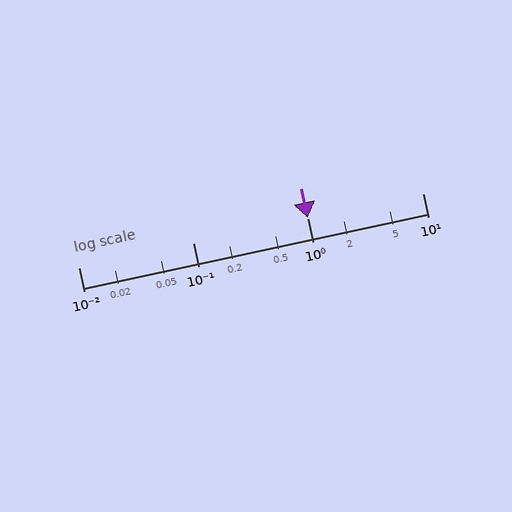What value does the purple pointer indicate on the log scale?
The pointer indicates approximately 1.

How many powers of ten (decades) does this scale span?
The scale spans 3 decades, from 0.01 to 10.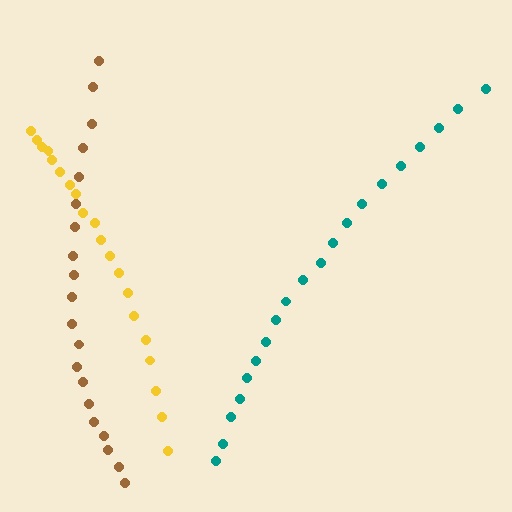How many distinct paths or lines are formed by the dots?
There are 3 distinct paths.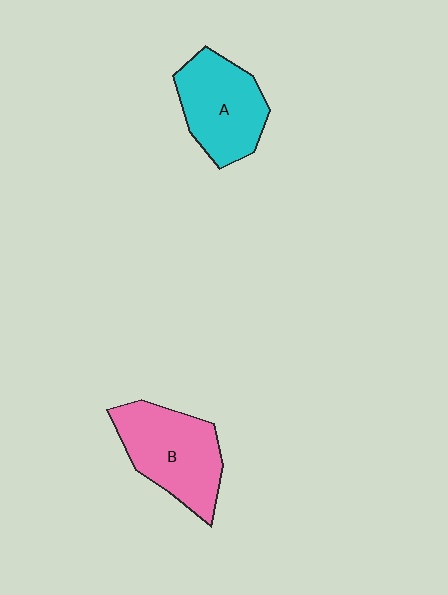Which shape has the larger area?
Shape B (pink).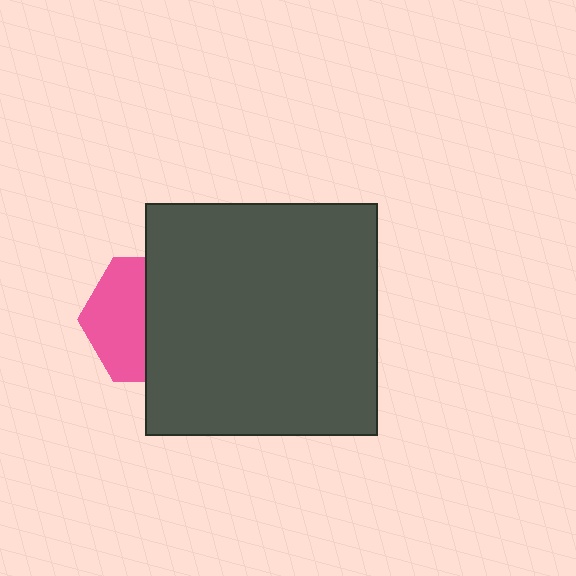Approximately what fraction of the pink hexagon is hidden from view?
Roughly 53% of the pink hexagon is hidden behind the dark gray square.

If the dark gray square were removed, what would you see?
You would see the complete pink hexagon.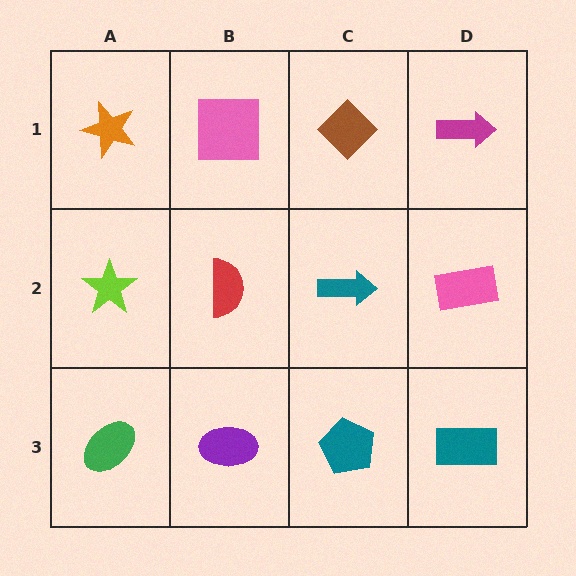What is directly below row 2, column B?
A purple ellipse.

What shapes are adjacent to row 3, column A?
A lime star (row 2, column A), a purple ellipse (row 3, column B).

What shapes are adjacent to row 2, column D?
A magenta arrow (row 1, column D), a teal rectangle (row 3, column D), a teal arrow (row 2, column C).